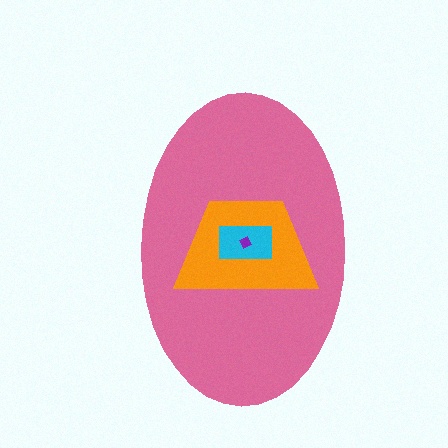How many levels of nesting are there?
4.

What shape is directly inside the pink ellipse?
The orange trapezoid.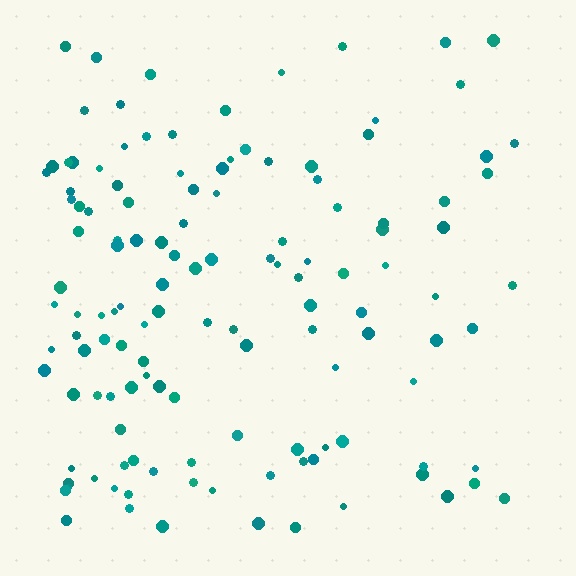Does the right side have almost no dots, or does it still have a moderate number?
Still a moderate number, just noticeably fewer than the left.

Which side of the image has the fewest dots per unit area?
The right.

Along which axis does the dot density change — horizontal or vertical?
Horizontal.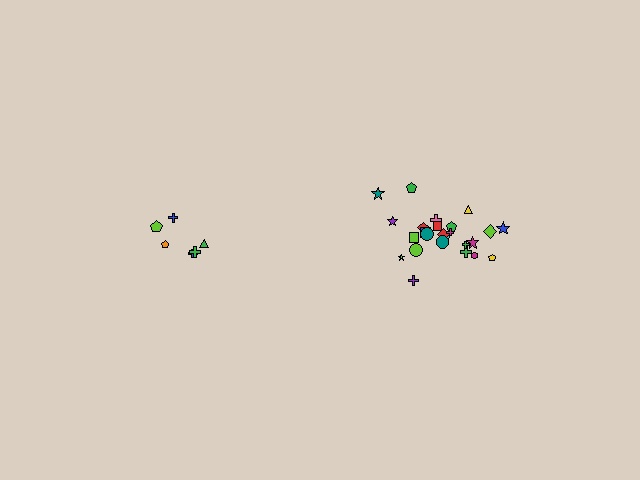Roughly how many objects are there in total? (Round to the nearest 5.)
Roughly 30 objects in total.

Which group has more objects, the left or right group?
The right group.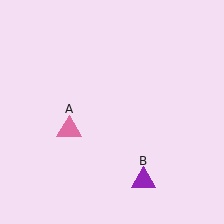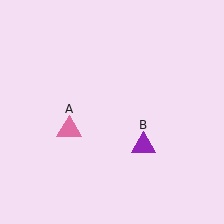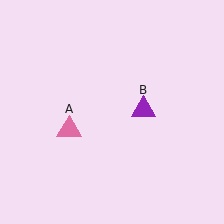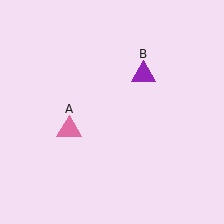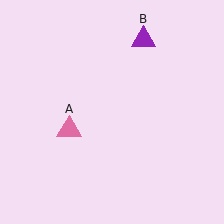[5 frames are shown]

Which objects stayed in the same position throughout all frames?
Pink triangle (object A) remained stationary.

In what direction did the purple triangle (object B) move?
The purple triangle (object B) moved up.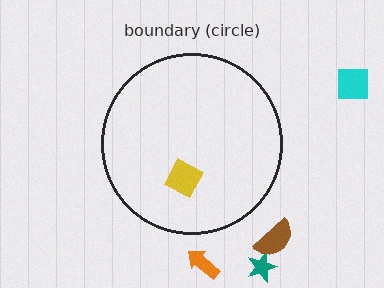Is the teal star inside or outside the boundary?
Outside.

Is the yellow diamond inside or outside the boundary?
Inside.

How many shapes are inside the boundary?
1 inside, 4 outside.